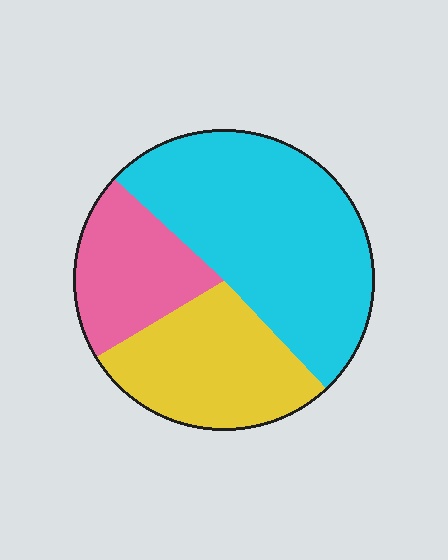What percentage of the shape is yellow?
Yellow covers roughly 30% of the shape.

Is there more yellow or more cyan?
Cyan.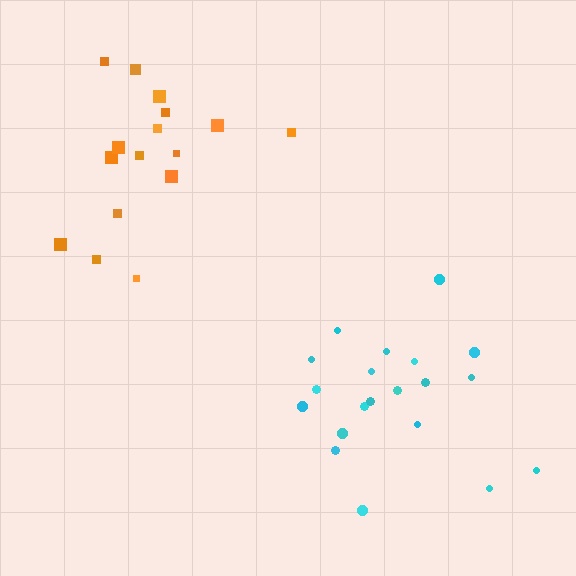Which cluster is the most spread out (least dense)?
Orange.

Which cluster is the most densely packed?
Cyan.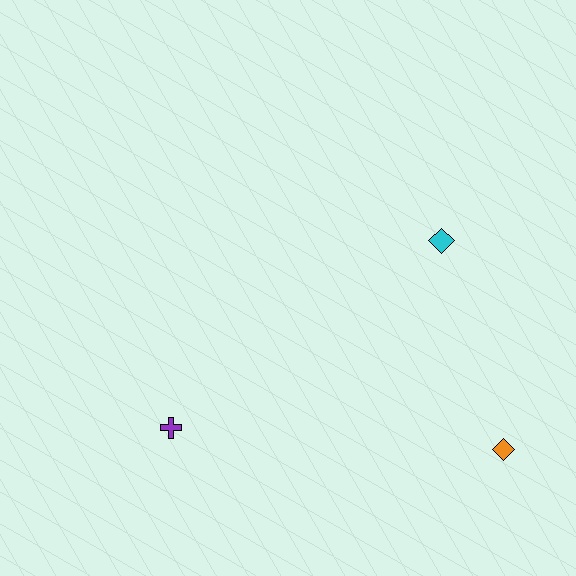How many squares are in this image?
There are no squares.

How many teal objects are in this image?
There are no teal objects.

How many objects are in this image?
There are 3 objects.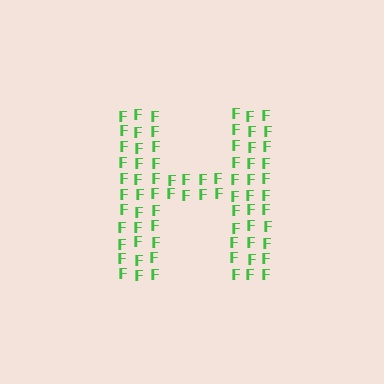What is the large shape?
The large shape is the letter H.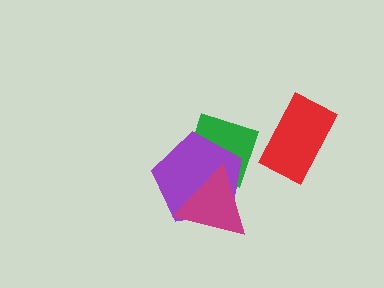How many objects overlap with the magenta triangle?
2 objects overlap with the magenta triangle.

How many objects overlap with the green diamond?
2 objects overlap with the green diamond.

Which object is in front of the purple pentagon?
The magenta triangle is in front of the purple pentagon.